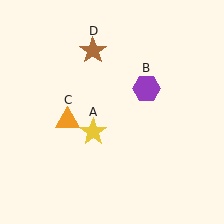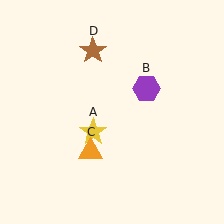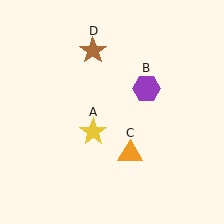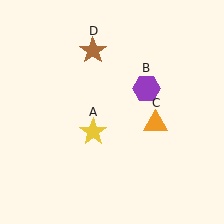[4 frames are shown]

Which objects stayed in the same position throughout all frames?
Yellow star (object A) and purple hexagon (object B) and brown star (object D) remained stationary.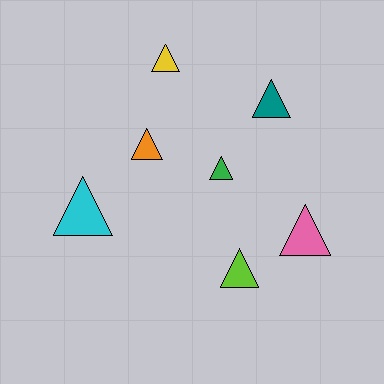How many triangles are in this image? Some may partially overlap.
There are 7 triangles.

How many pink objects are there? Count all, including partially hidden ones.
There is 1 pink object.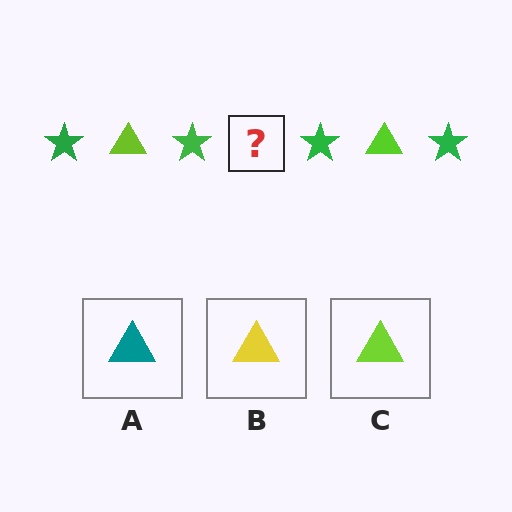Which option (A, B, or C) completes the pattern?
C.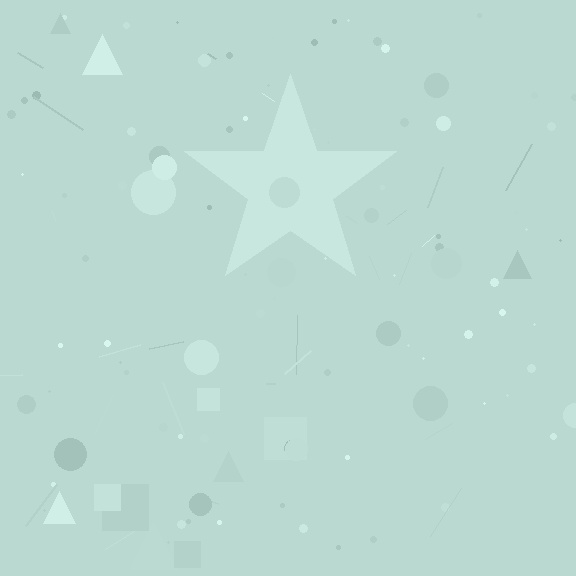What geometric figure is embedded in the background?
A star is embedded in the background.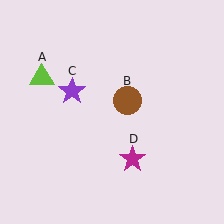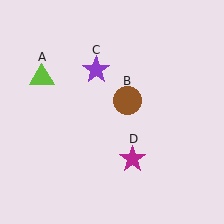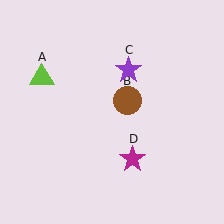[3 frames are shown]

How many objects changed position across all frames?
1 object changed position: purple star (object C).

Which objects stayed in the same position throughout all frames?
Lime triangle (object A) and brown circle (object B) and magenta star (object D) remained stationary.